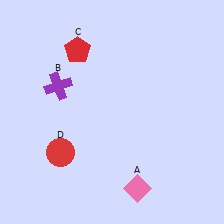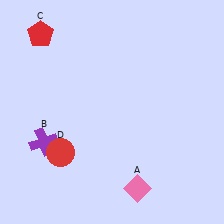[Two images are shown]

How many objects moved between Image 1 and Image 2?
2 objects moved between the two images.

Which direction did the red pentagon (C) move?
The red pentagon (C) moved left.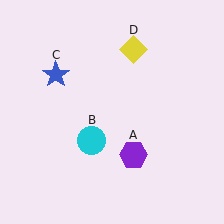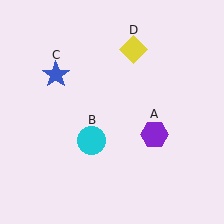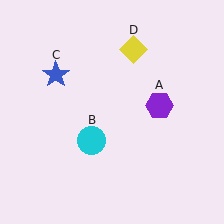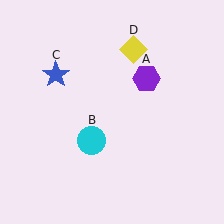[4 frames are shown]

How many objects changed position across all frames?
1 object changed position: purple hexagon (object A).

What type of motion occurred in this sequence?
The purple hexagon (object A) rotated counterclockwise around the center of the scene.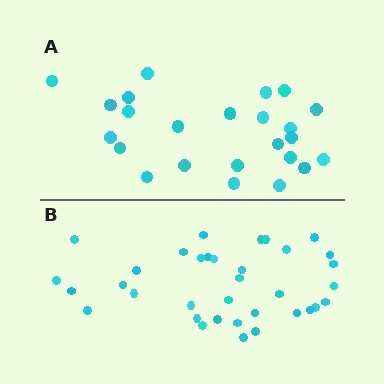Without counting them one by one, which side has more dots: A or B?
Region B (the bottom region) has more dots.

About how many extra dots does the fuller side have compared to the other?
Region B has roughly 12 or so more dots than region A.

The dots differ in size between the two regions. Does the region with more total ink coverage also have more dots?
No. Region A has more total ink coverage because its dots are larger, but region B actually contains more individual dots. Total area can be misleading — the number of items is what matters here.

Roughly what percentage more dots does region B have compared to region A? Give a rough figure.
About 45% more.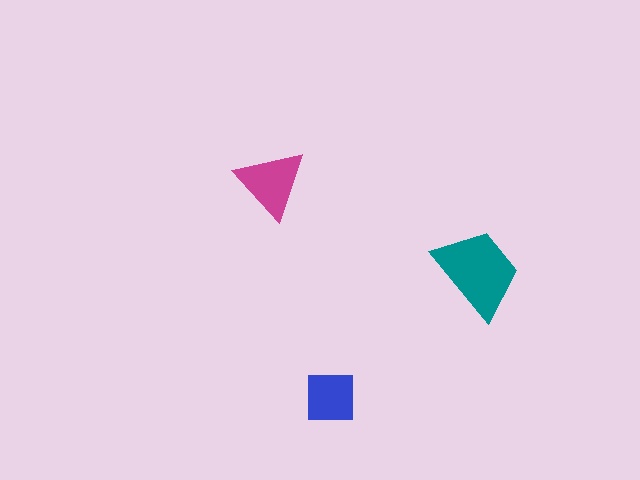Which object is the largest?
The teal trapezoid.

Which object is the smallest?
The blue square.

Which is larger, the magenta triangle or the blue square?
The magenta triangle.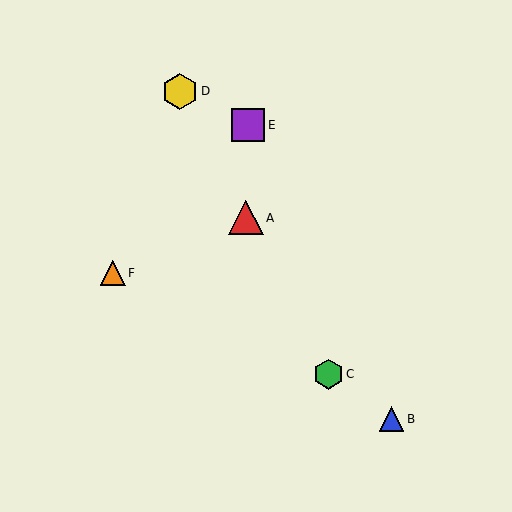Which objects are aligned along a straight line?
Objects A, C, D are aligned along a straight line.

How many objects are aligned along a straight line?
3 objects (A, C, D) are aligned along a straight line.